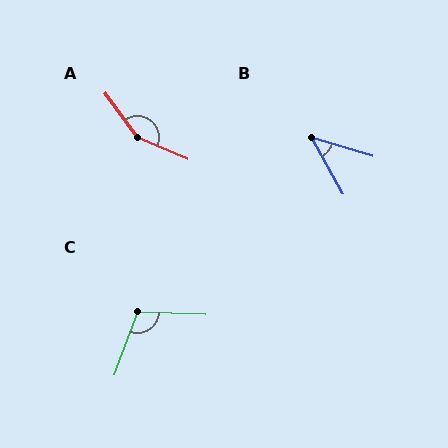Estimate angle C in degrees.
Approximately 109 degrees.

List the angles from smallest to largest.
B (44°), C (109°), A (150°).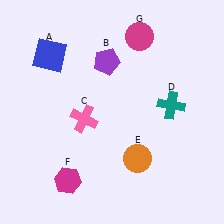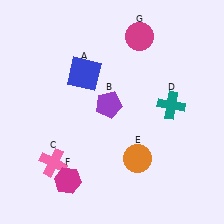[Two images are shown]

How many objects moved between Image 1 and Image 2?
3 objects moved between the two images.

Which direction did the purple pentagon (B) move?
The purple pentagon (B) moved down.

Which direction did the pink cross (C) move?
The pink cross (C) moved down.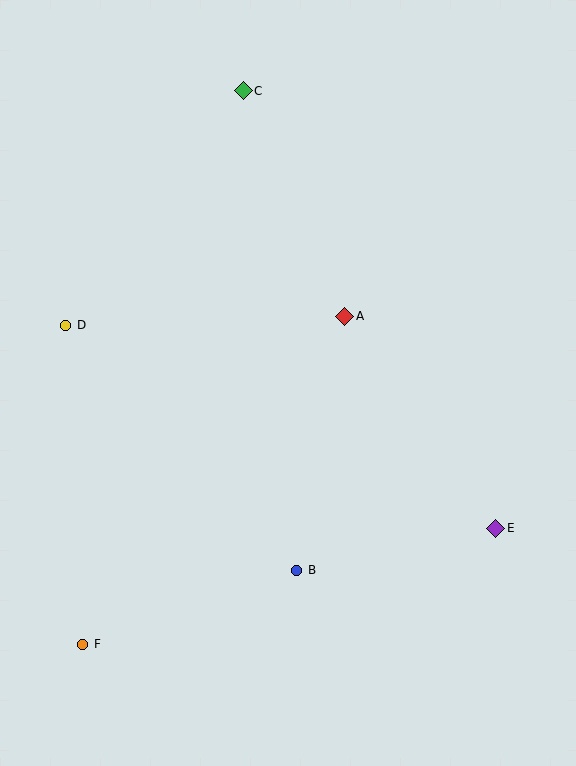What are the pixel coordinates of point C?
Point C is at (243, 91).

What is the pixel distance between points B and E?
The distance between B and E is 203 pixels.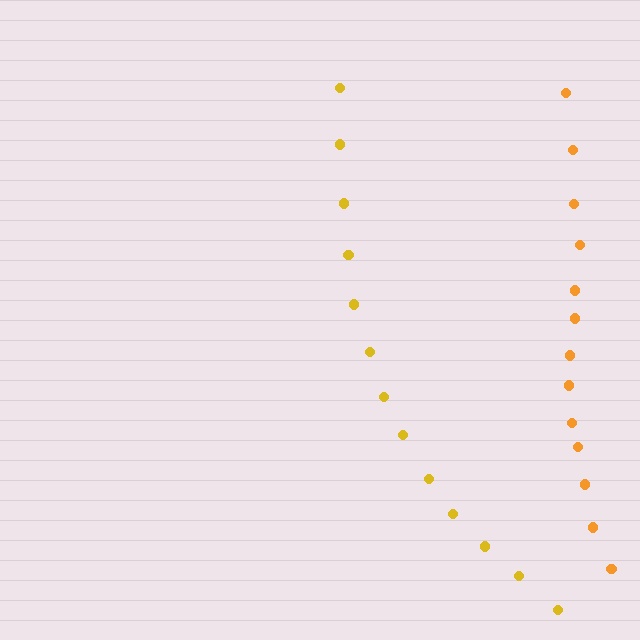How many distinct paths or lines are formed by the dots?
There are 2 distinct paths.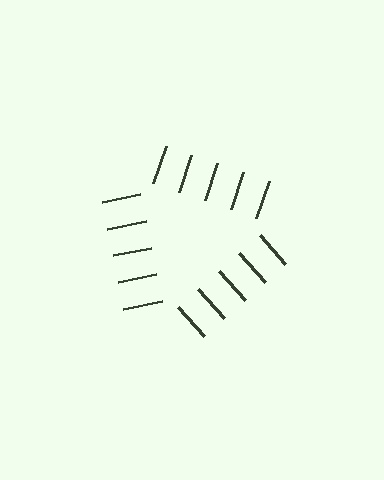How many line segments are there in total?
15 — 5 along each of the 3 edges.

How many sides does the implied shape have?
3 sides — the line-ends trace a triangle.